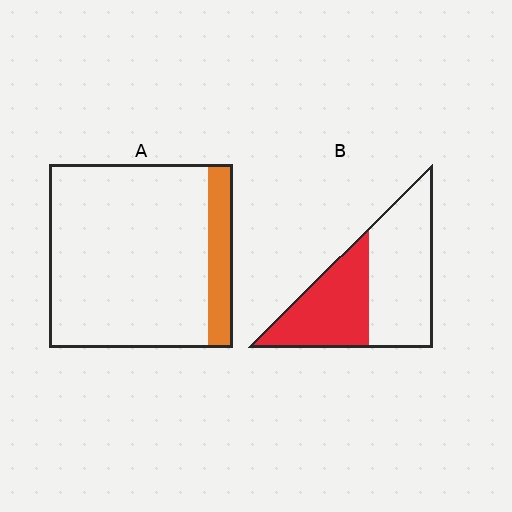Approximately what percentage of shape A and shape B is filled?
A is approximately 15% and B is approximately 45%.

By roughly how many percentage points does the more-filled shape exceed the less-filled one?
By roughly 30 percentage points (B over A).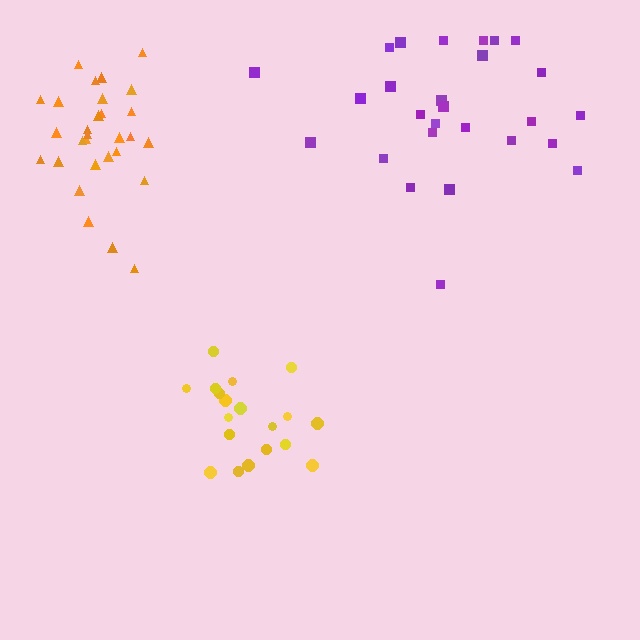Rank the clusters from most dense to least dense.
orange, yellow, purple.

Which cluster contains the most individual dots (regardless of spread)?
Orange (29).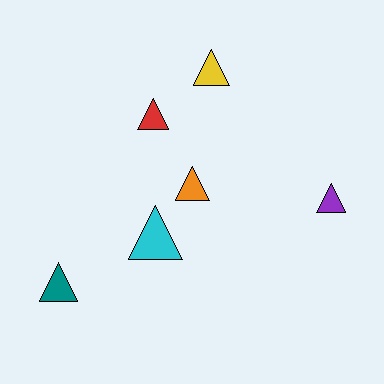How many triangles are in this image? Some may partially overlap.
There are 6 triangles.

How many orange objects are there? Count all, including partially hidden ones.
There is 1 orange object.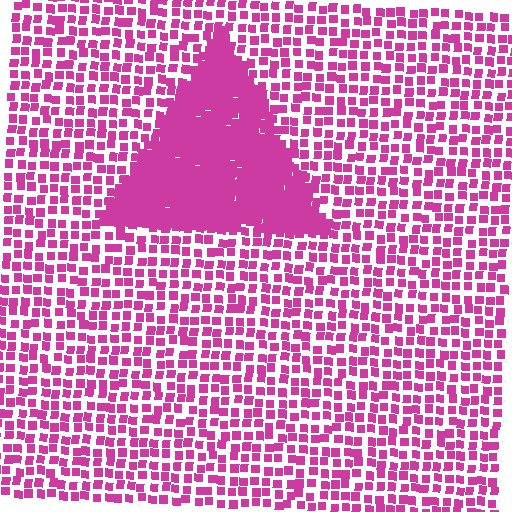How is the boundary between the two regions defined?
The boundary is defined by a change in element density (approximately 2.6x ratio). All elements are the same color, size, and shape.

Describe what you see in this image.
The image contains small magenta elements arranged at two different densities. A triangle-shaped region is visible where the elements are more densely packed than the surrounding area.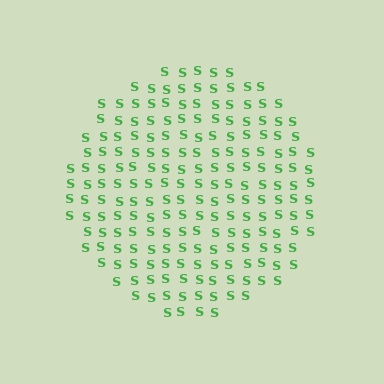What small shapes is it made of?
It is made of small letter S's.